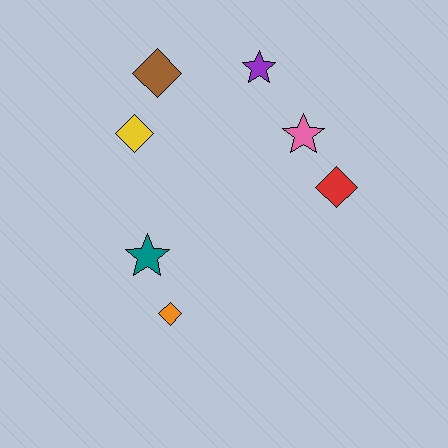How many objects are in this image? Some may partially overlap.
There are 7 objects.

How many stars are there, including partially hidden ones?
There are 3 stars.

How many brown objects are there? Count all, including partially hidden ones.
There is 1 brown object.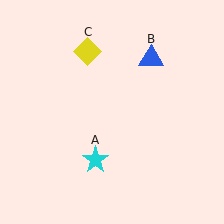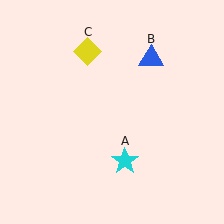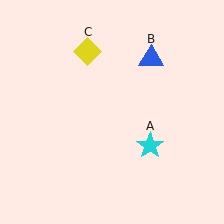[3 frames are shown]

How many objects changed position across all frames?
1 object changed position: cyan star (object A).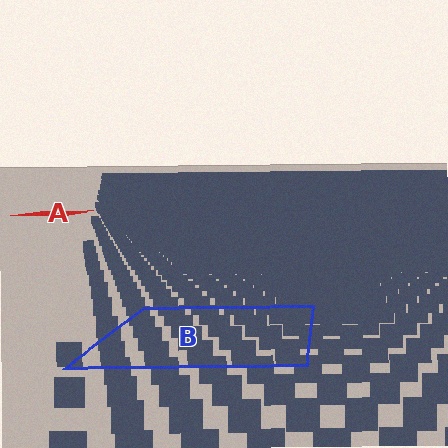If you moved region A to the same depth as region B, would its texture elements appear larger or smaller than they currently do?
They would appear larger. At a closer depth, the same texture elements are projected at a bigger on-screen size.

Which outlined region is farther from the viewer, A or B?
Region A is farther from the viewer — the texture elements inside it appear smaller and more densely packed.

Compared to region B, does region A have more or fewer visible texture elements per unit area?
Region A has more texture elements per unit area — they are packed more densely because it is farther away.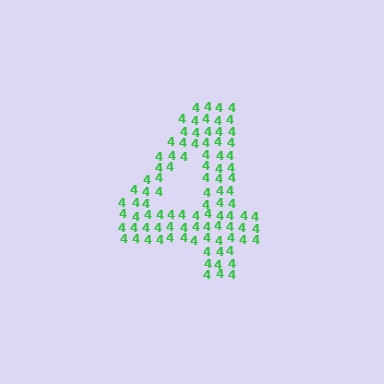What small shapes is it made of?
It is made of small digit 4's.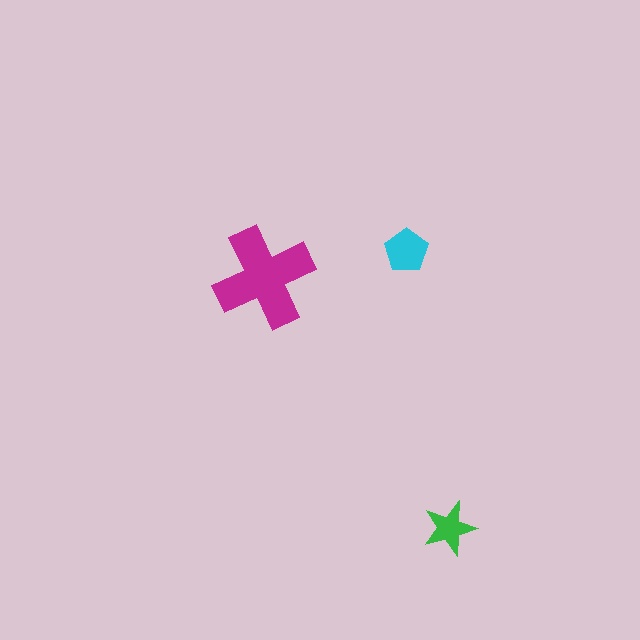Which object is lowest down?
The green star is bottommost.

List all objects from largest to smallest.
The magenta cross, the cyan pentagon, the green star.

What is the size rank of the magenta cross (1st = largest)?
1st.